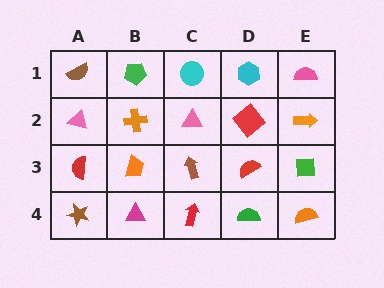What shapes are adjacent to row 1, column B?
An orange cross (row 2, column B), a brown semicircle (row 1, column A), a cyan circle (row 1, column C).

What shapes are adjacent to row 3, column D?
A red diamond (row 2, column D), a green semicircle (row 4, column D), a brown arrow (row 3, column C), a green square (row 3, column E).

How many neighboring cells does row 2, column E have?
3.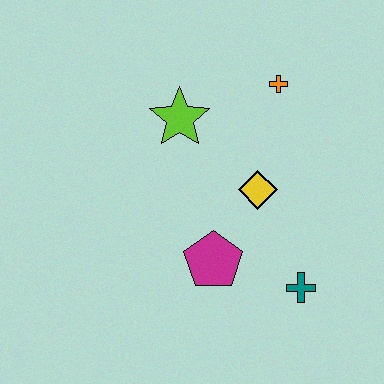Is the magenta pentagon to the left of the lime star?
No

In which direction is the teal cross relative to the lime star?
The teal cross is below the lime star.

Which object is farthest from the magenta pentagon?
The orange cross is farthest from the magenta pentagon.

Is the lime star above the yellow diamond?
Yes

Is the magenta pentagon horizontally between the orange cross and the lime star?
Yes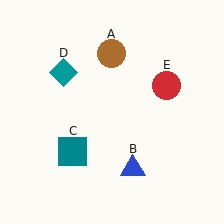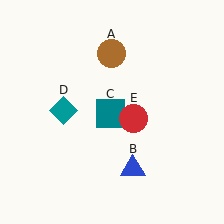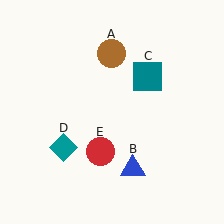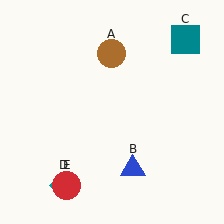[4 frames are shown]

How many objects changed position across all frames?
3 objects changed position: teal square (object C), teal diamond (object D), red circle (object E).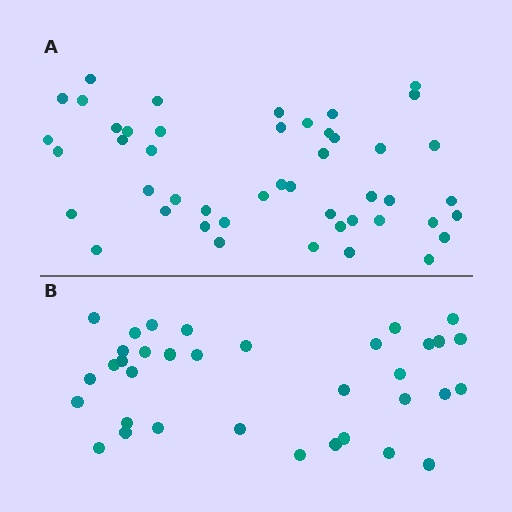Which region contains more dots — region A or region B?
Region A (the top region) has more dots.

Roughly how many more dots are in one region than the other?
Region A has roughly 12 or so more dots than region B.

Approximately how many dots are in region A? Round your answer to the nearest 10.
About 50 dots. (The exact count is 47, which rounds to 50.)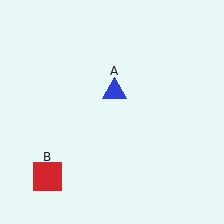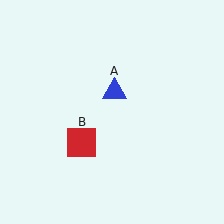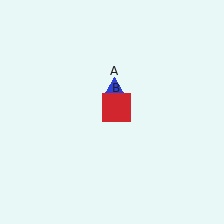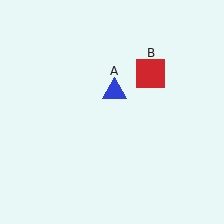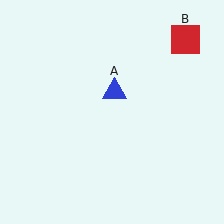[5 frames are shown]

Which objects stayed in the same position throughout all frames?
Blue triangle (object A) remained stationary.